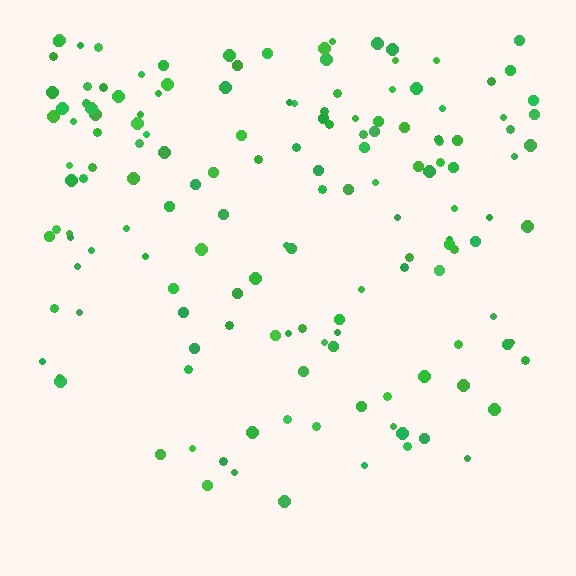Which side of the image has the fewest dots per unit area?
The bottom.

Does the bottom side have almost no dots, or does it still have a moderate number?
Still a moderate number, just noticeably fewer than the top.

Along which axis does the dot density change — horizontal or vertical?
Vertical.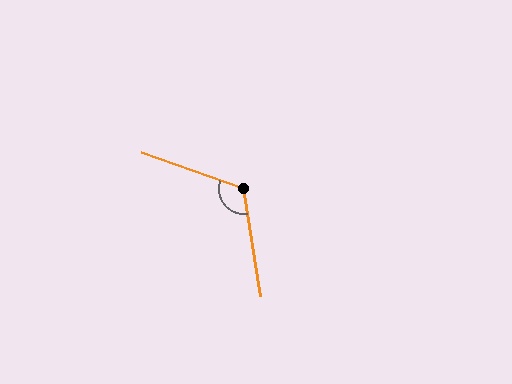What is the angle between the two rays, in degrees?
Approximately 118 degrees.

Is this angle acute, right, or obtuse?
It is obtuse.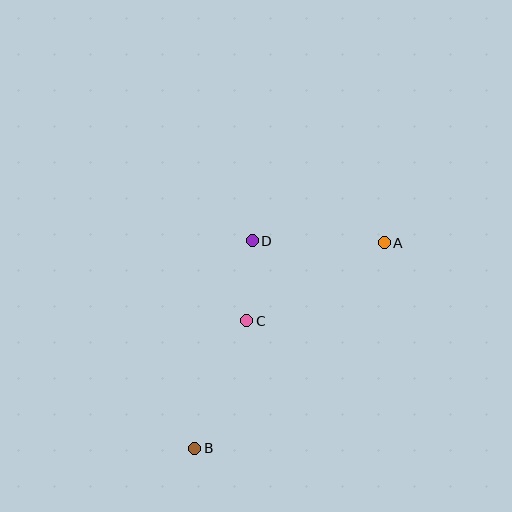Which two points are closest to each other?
Points C and D are closest to each other.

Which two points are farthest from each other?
Points A and B are farthest from each other.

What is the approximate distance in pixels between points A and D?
The distance between A and D is approximately 132 pixels.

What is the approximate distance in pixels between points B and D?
The distance between B and D is approximately 215 pixels.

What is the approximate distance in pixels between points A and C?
The distance between A and C is approximately 158 pixels.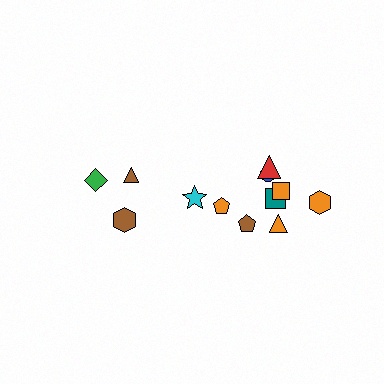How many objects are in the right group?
There are 8 objects.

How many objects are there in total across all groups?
There are 12 objects.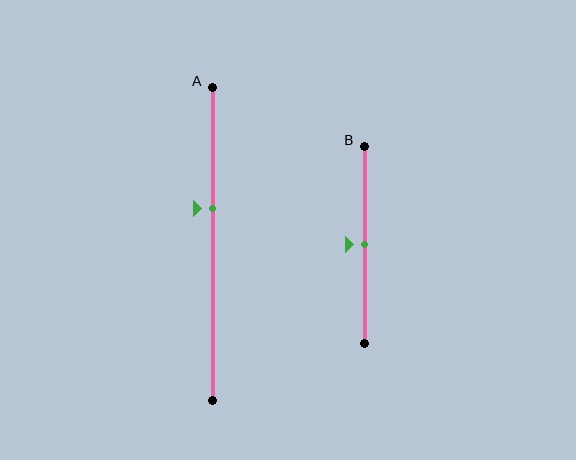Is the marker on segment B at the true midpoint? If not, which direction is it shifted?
Yes, the marker on segment B is at the true midpoint.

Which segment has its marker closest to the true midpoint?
Segment B has its marker closest to the true midpoint.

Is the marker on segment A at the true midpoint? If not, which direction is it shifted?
No, the marker on segment A is shifted upward by about 11% of the segment length.